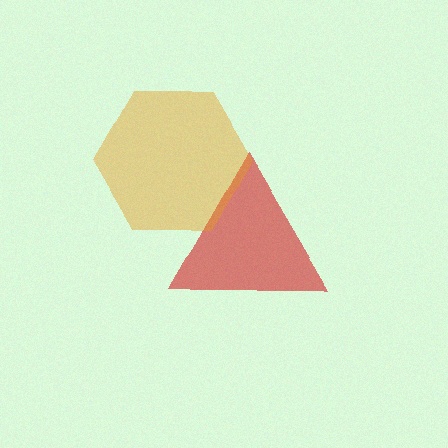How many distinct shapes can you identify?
There are 2 distinct shapes: a red triangle, an orange hexagon.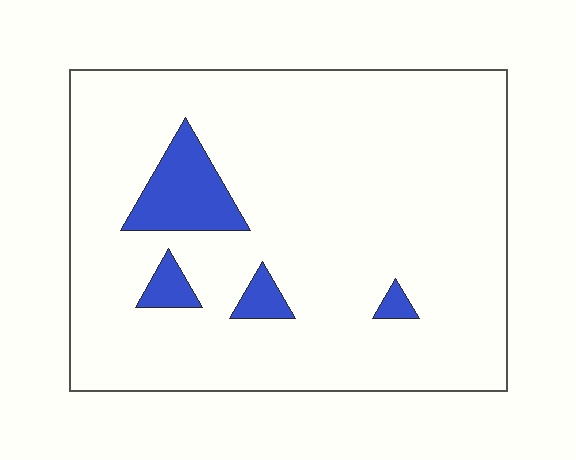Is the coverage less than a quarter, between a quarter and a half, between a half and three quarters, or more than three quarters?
Less than a quarter.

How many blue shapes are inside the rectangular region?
4.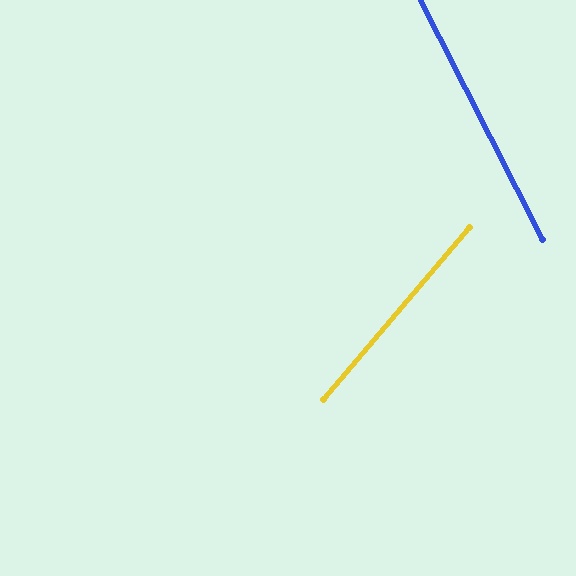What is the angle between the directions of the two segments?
Approximately 67 degrees.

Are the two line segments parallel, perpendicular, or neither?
Neither parallel nor perpendicular — they differ by about 67°.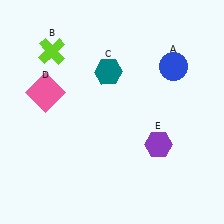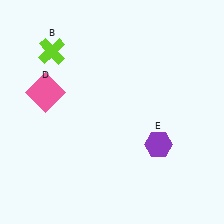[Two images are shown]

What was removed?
The teal hexagon (C), the blue circle (A) were removed in Image 2.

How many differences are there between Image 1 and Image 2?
There are 2 differences between the two images.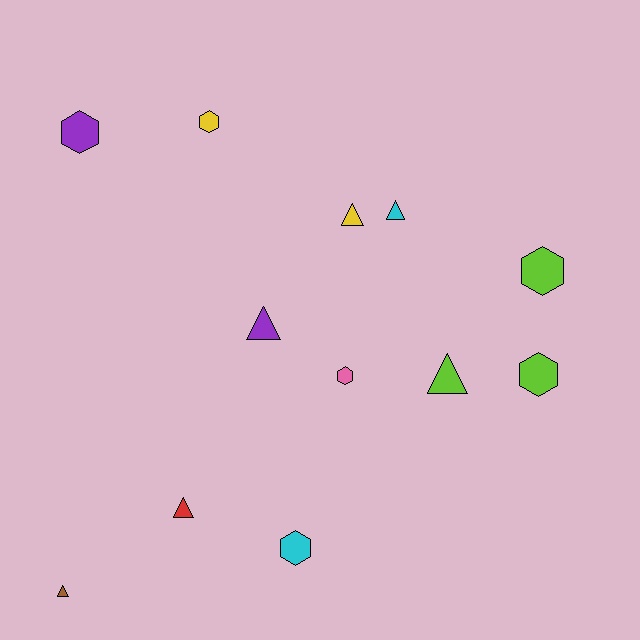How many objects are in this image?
There are 12 objects.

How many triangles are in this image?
There are 6 triangles.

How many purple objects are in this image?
There are 2 purple objects.